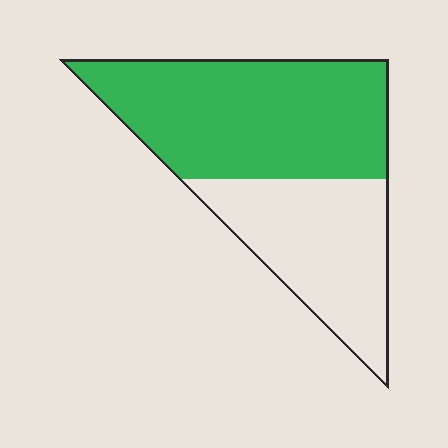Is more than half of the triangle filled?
Yes.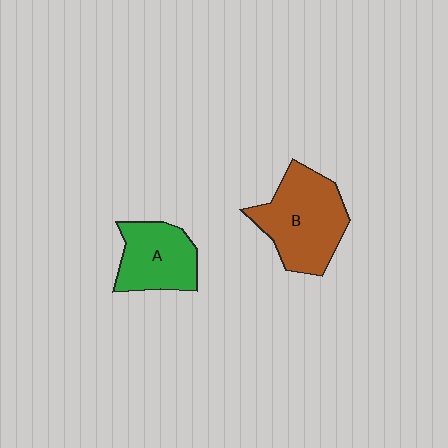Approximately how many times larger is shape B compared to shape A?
Approximately 1.4 times.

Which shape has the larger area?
Shape B (brown).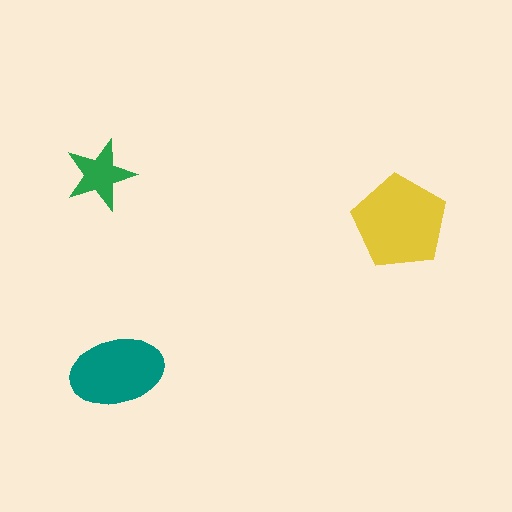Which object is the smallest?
The green star.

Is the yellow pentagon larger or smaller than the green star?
Larger.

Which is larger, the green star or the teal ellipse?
The teal ellipse.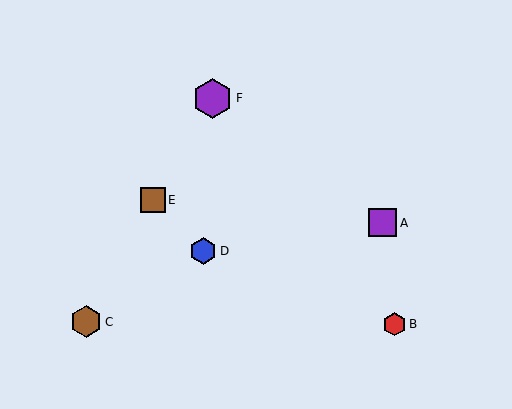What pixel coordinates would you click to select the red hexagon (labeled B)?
Click at (394, 324) to select the red hexagon B.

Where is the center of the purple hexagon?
The center of the purple hexagon is at (213, 98).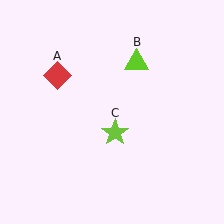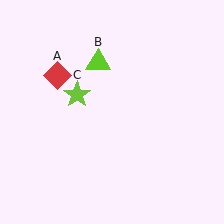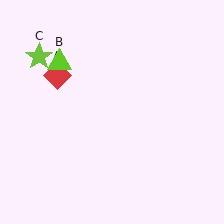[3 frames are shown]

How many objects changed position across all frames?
2 objects changed position: lime triangle (object B), lime star (object C).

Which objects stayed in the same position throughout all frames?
Red diamond (object A) remained stationary.